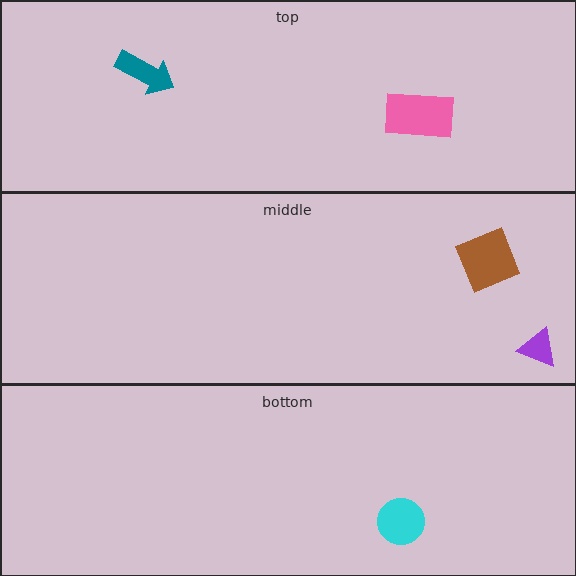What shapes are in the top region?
The teal arrow, the pink rectangle.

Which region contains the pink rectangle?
The top region.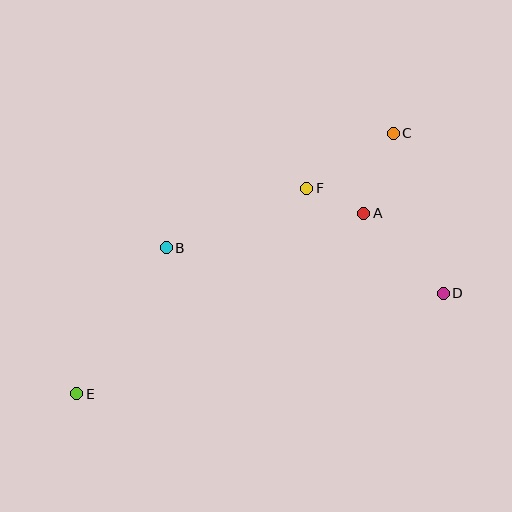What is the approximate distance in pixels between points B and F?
The distance between B and F is approximately 152 pixels.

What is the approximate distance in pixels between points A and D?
The distance between A and D is approximately 113 pixels.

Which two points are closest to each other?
Points A and F are closest to each other.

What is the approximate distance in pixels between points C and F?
The distance between C and F is approximately 102 pixels.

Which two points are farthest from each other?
Points C and E are farthest from each other.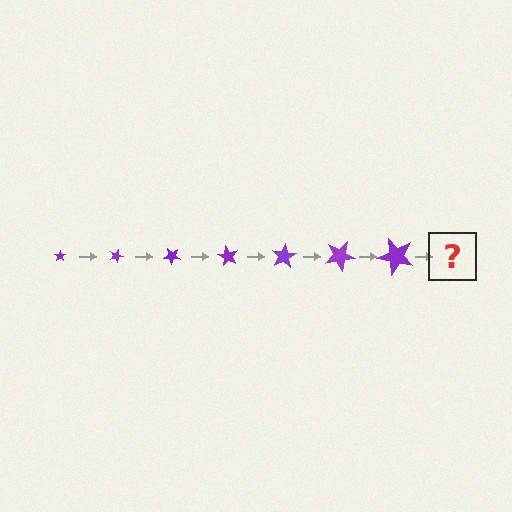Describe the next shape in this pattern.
It should be a star, larger than the previous one and rotated 140 degrees from the start.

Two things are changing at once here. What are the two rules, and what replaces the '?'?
The two rules are that the star grows larger each step and it rotates 20 degrees each step. The '?' should be a star, larger than the previous one and rotated 140 degrees from the start.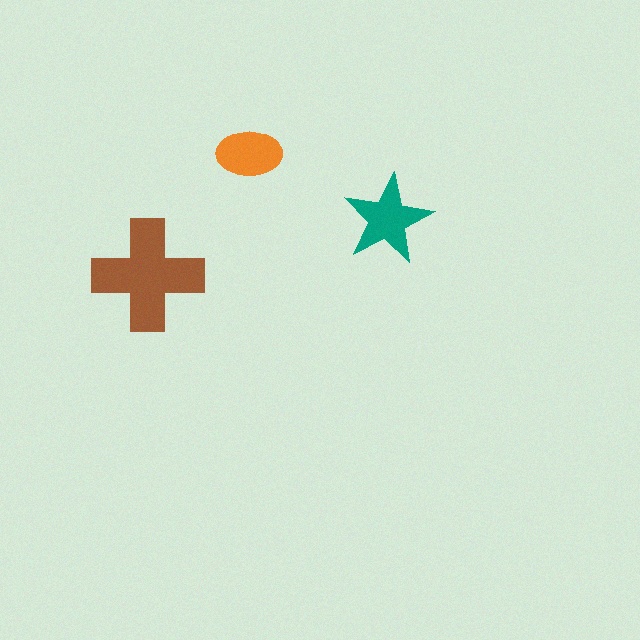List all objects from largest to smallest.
The brown cross, the teal star, the orange ellipse.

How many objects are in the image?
There are 3 objects in the image.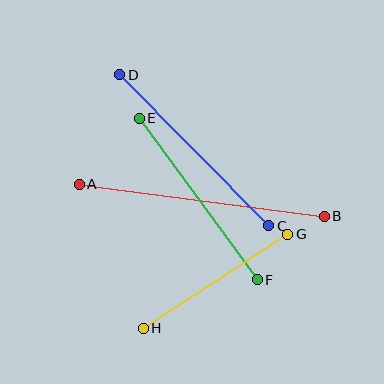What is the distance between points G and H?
The distance is approximately 173 pixels.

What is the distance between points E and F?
The distance is approximately 200 pixels.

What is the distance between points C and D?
The distance is approximately 212 pixels.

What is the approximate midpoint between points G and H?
The midpoint is at approximately (215, 281) pixels.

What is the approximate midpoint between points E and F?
The midpoint is at approximately (198, 199) pixels.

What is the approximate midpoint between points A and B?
The midpoint is at approximately (202, 200) pixels.